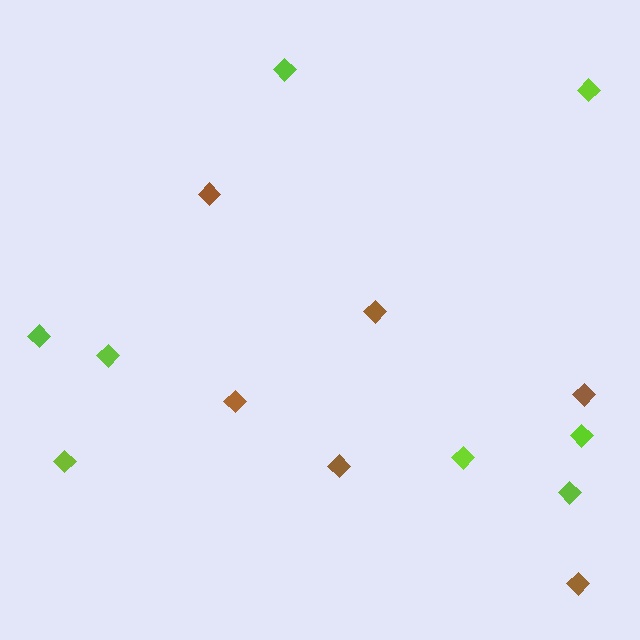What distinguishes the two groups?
There are 2 groups: one group of lime diamonds (8) and one group of brown diamonds (6).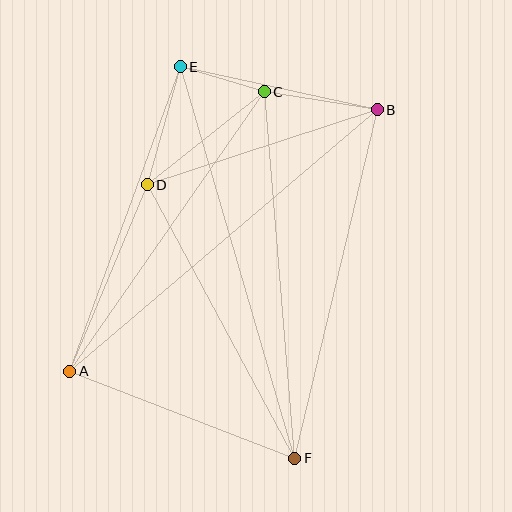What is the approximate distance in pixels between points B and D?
The distance between B and D is approximately 242 pixels.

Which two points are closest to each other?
Points C and E are closest to each other.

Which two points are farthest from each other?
Points E and F are farthest from each other.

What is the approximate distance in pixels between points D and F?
The distance between D and F is approximately 311 pixels.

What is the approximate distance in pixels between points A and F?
The distance between A and F is approximately 241 pixels.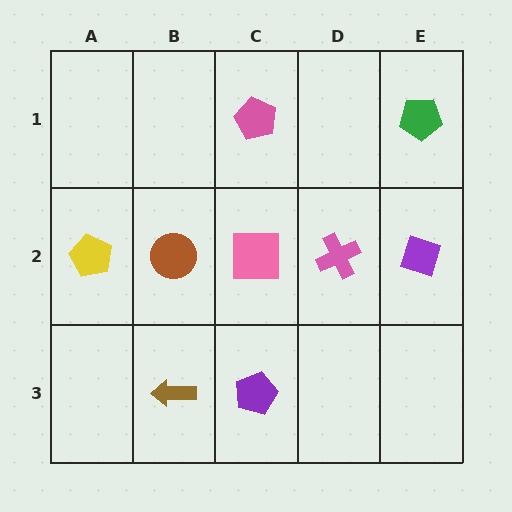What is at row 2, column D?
A pink cross.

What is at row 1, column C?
A pink pentagon.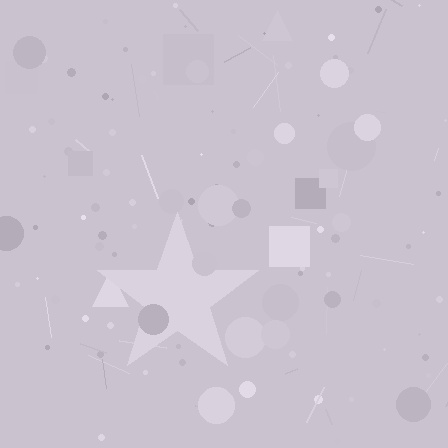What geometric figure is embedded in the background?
A star is embedded in the background.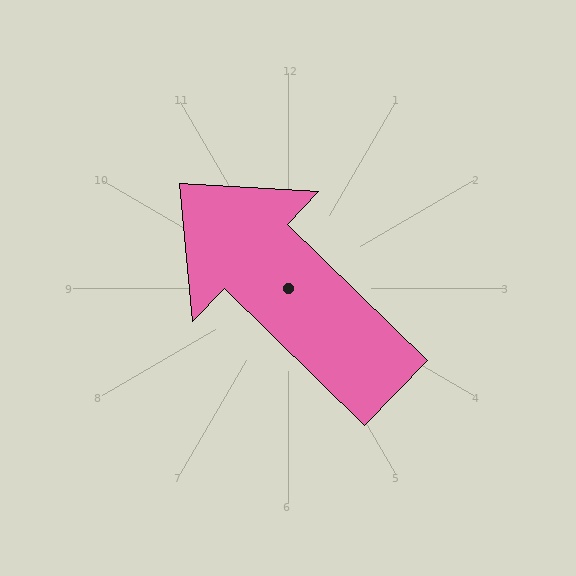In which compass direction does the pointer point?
Northwest.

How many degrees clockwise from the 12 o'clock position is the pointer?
Approximately 314 degrees.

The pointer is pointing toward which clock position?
Roughly 10 o'clock.